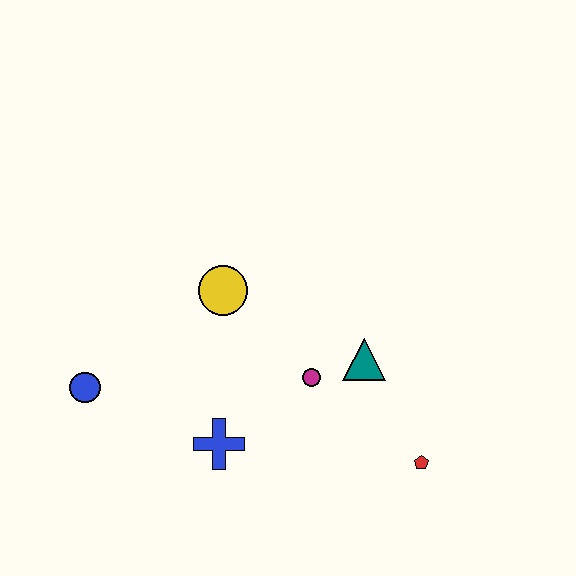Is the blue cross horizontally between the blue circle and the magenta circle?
Yes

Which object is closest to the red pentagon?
The teal triangle is closest to the red pentagon.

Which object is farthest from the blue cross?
The red pentagon is farthest from the blue cross.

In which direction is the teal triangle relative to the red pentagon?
The teal triangle is above the red pentagon.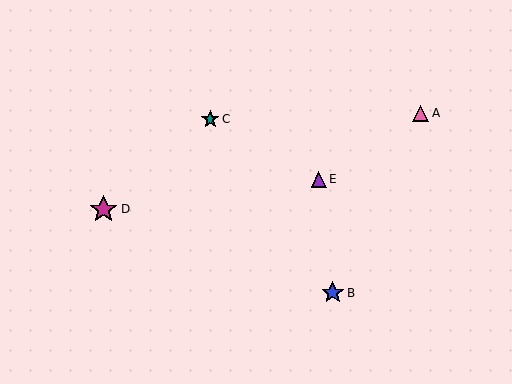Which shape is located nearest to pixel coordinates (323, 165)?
The purple triangle (labeled E) at (319, 179) is nearest to that location.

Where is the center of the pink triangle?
The center of the pink triangle is at (420, 113).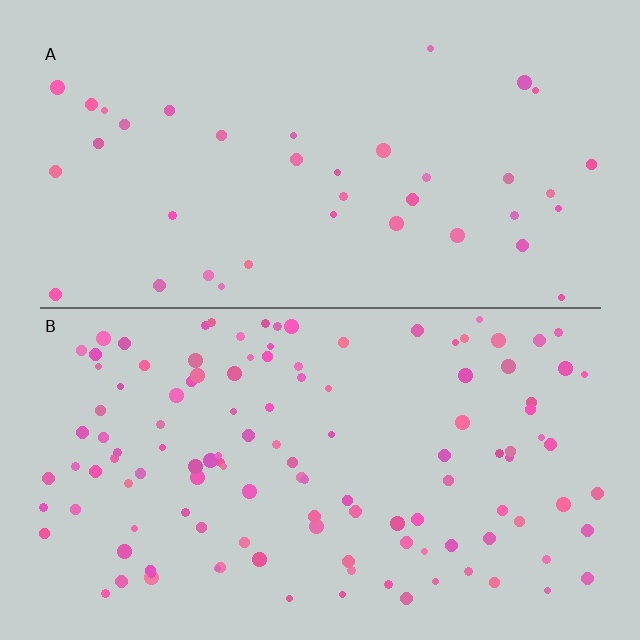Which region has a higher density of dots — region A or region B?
B (the bottom).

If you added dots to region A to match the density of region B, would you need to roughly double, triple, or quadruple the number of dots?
Approximately triple.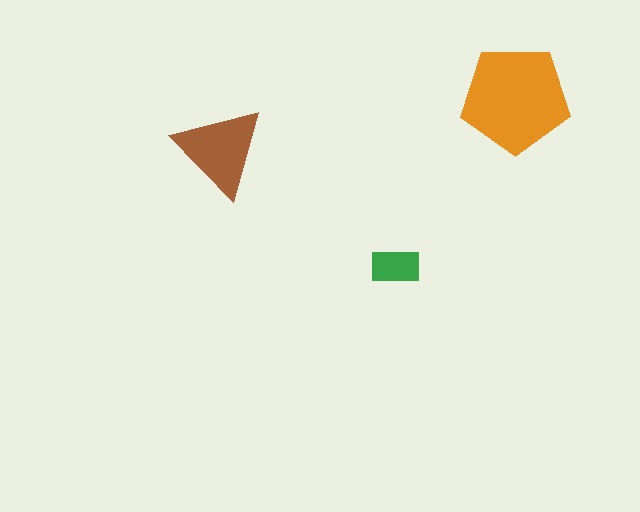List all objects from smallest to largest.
The green rectangle, the brown triangle, the orange pentagon.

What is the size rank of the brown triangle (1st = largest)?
2nd.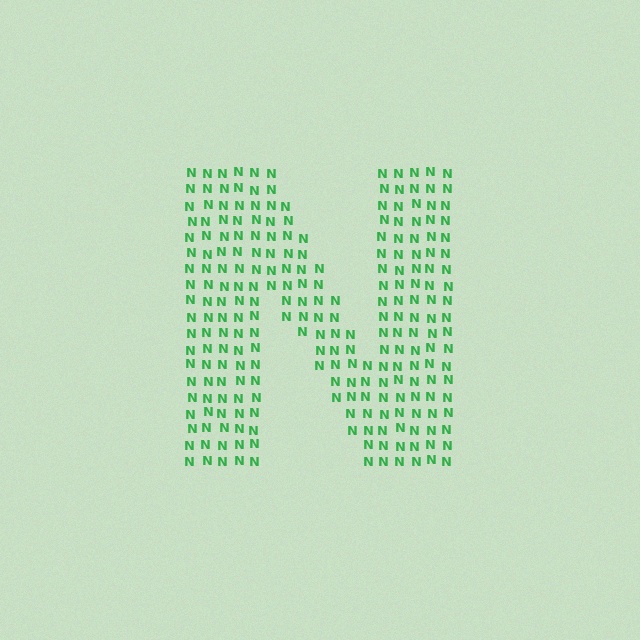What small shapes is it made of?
It is made of small letter N's.